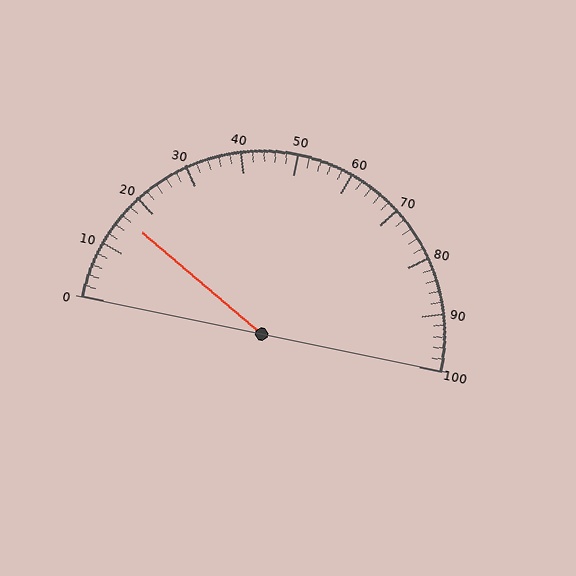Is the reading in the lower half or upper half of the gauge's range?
The reading is in the lower half of the range (0 to 100).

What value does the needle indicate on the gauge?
The needle indicates approximately 16.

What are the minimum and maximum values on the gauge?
The gauge ranges from 0 to 100.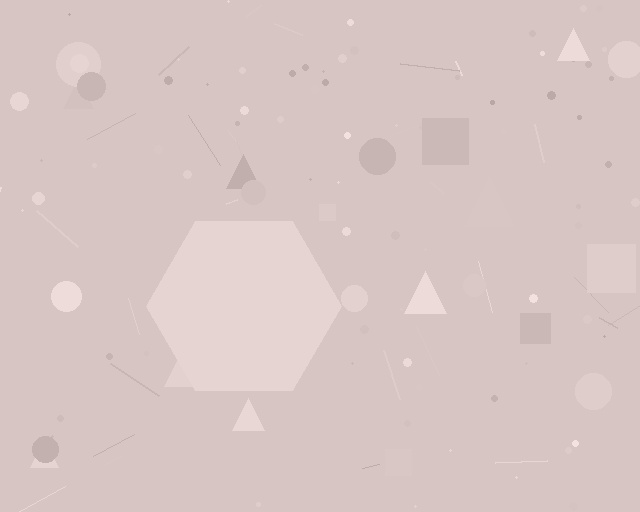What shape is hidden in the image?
A hexagon is hidden in the image.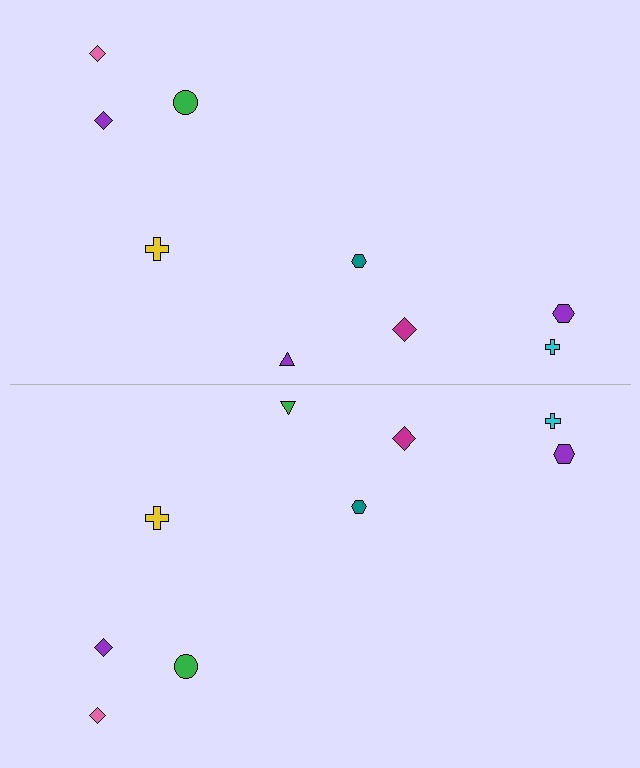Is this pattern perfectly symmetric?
No, the pattern is not perfectly symmetric. The green triangle on the bottom side breaks the symmetry — its mirror counterpart is purple.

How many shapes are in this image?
There are 18 shapes in this image.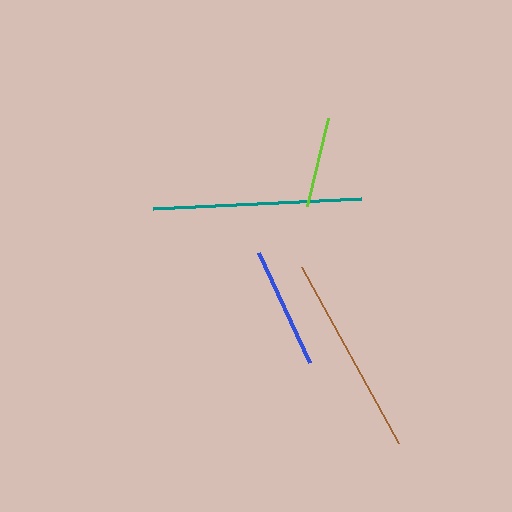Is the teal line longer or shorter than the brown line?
The teal line is longer than the brown line.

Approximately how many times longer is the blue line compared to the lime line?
The blue line is approximately 1.3 times the length of the lime line.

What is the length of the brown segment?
The brown segment is approximately 201 pixels long.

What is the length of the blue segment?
The blue segment is approximately 121 pixels long.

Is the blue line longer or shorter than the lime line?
The blue line is longer than the lime line.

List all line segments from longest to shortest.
From longest to shortest: teal, brown, blue, lime.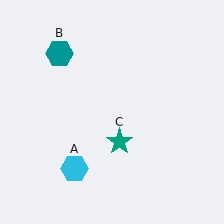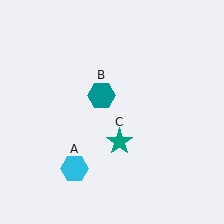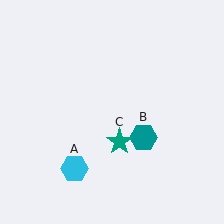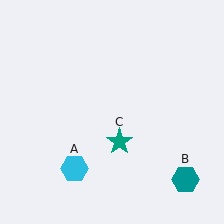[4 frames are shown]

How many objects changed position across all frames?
1 object changed position: teal hexagon (object B).